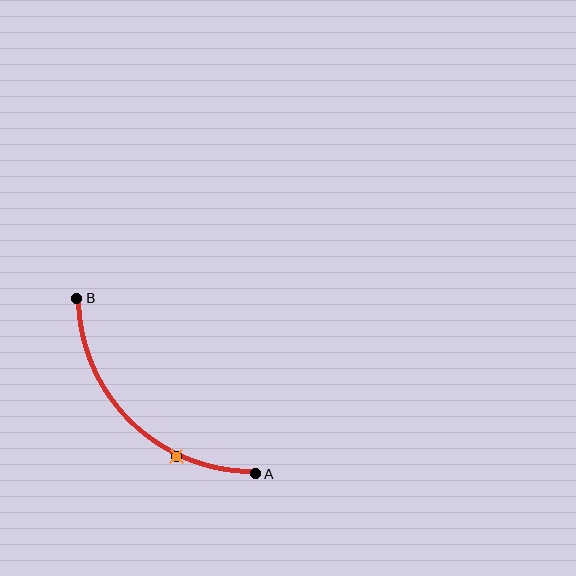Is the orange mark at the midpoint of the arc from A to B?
No. The orange mark lies on the arc but is closer to endpoint A. The arc midpoint would be at the point on the curve equidistant along the arc from both A and B.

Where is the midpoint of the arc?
The arc midpoint is the point on the curve farthest from the straight line joining A and B. It sits below and to the left of that line.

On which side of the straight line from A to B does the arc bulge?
The arc bulges below and to the left of the straight line connecting A and B.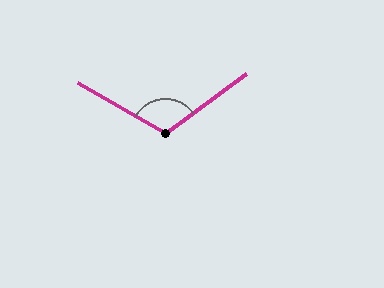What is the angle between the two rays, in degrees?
Approximately 114 degrees.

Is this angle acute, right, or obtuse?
It is obtuse.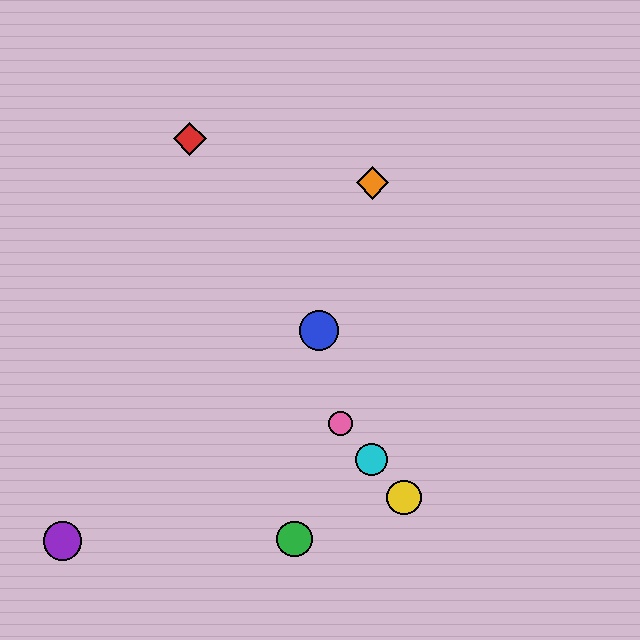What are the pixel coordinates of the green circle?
The green circle is at (294, 539).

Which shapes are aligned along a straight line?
The yellow circle, the cyan circle, the pink circle are aligned along a straight line.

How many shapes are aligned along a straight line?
3 shapes (the yellow circle, the cyan circle, the pink circle) are aligned along a straight line.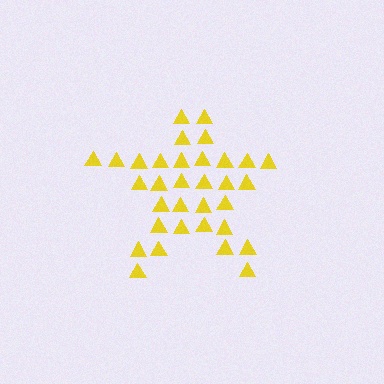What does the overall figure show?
The overall figure shows a star.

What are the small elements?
The small elements are triangles.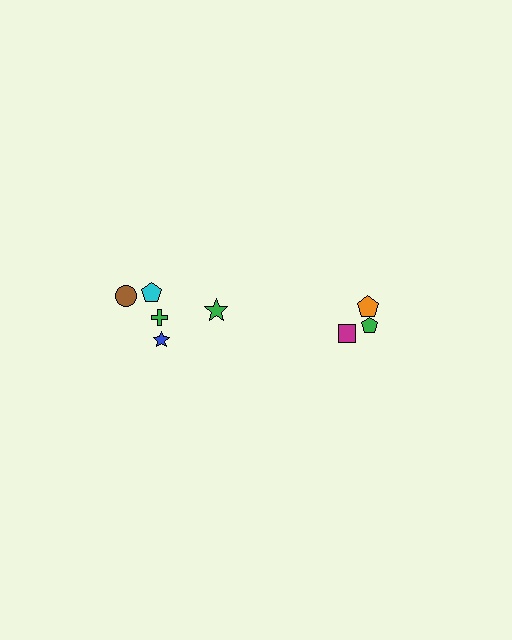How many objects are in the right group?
There are 3 objects.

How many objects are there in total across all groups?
There are 8 objects.